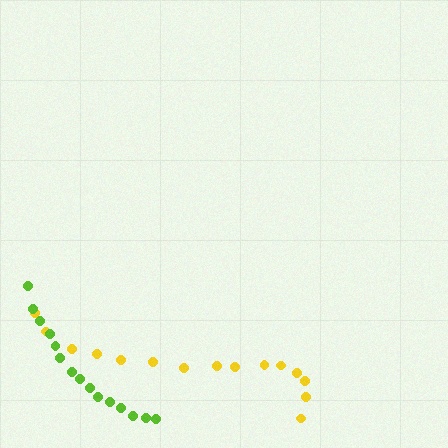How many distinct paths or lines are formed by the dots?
There are 2 distinct paths.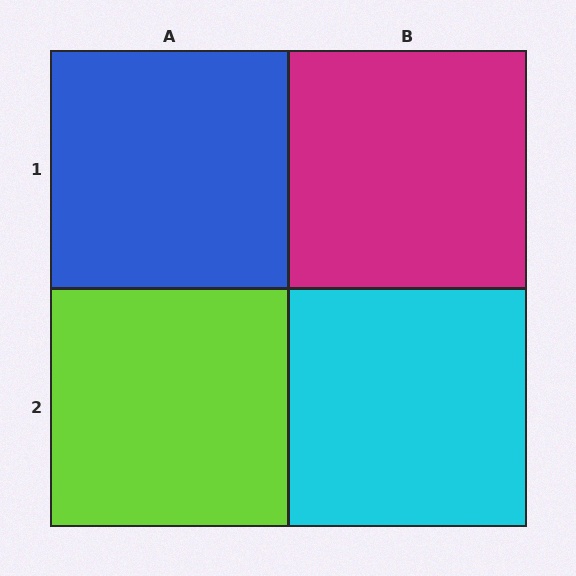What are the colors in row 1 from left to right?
Blue, magenta.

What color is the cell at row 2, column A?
Lime.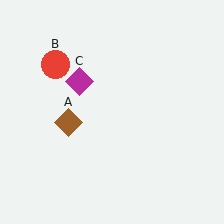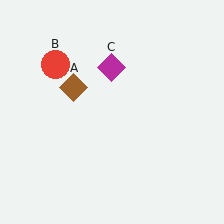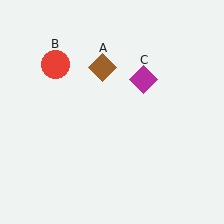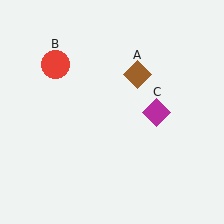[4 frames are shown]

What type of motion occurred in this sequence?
The brown diamond (object A), magenta diamond (object C) rotated clockwise around the center of the scene.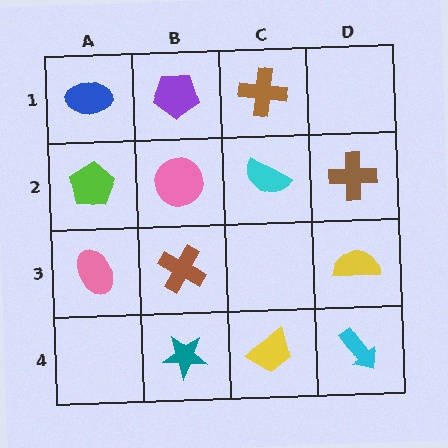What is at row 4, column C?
A yellow trapezoid.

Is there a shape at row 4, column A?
No, that cell is empty.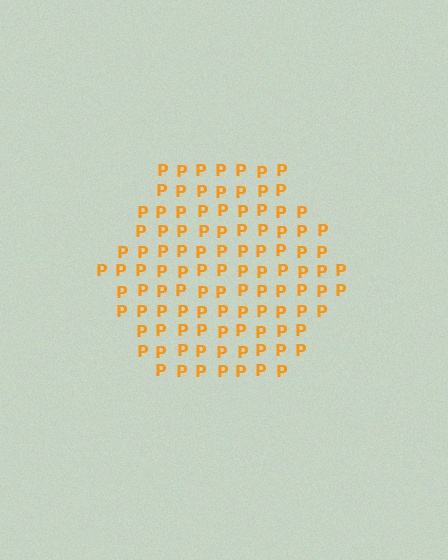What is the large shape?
The large shape is a hexagon.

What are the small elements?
The small elements are letter P's.